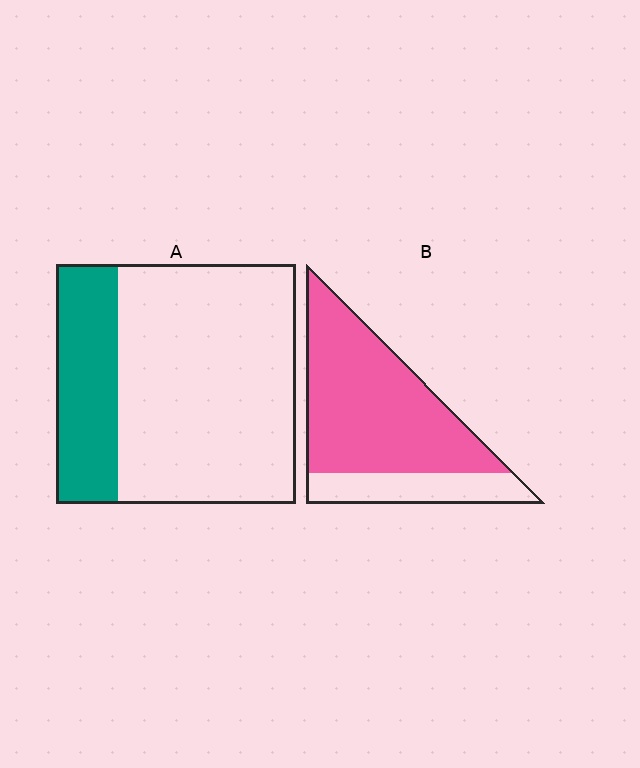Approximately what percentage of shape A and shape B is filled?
A is approximately 25% and B is approximately 75%.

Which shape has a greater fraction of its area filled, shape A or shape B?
Shape B.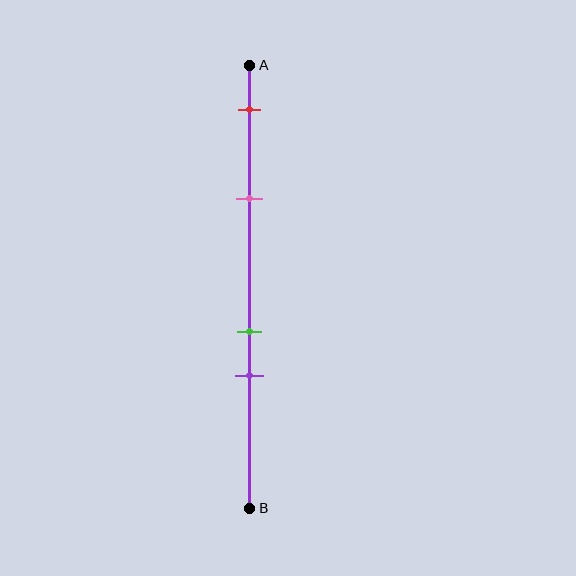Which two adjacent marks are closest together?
The green and purple marks are the closest adjacent pair.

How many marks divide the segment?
There are 4 marks dividing the segment.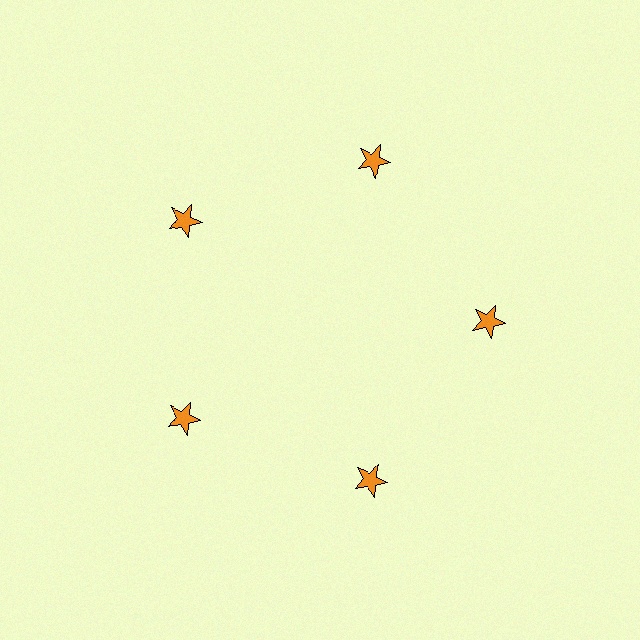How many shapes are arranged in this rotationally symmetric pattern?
There are 5 shapes, arranged in 5 groups of 1.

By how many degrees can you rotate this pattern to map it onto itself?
The pattern maps onto itself every 72 degrees of rotation.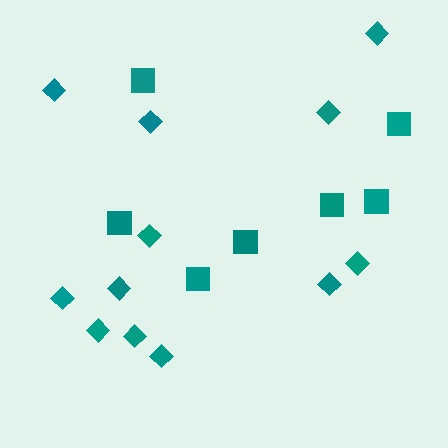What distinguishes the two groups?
There are 2 groups: one group of diamonds (12) and one group of squares (7).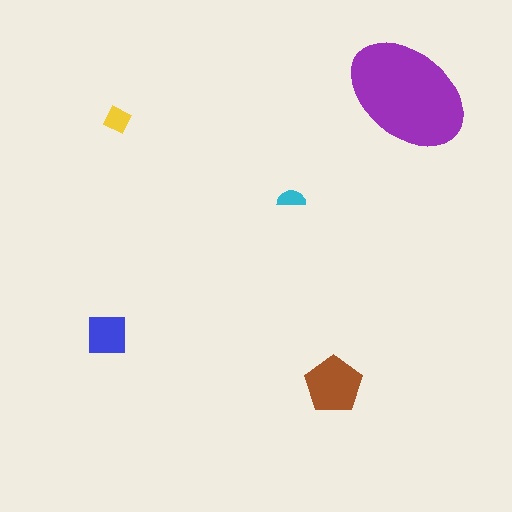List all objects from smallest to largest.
The cyan semicircle, the yellow diamond, the blue square, the brown pentagon, the purple ellipse.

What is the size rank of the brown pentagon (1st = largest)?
2nd.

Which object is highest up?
The purple ellipse is topmost.